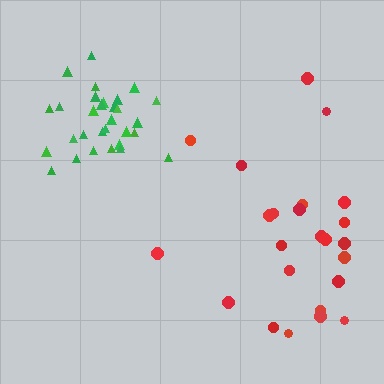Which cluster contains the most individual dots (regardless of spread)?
Green (30).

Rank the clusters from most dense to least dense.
green, red.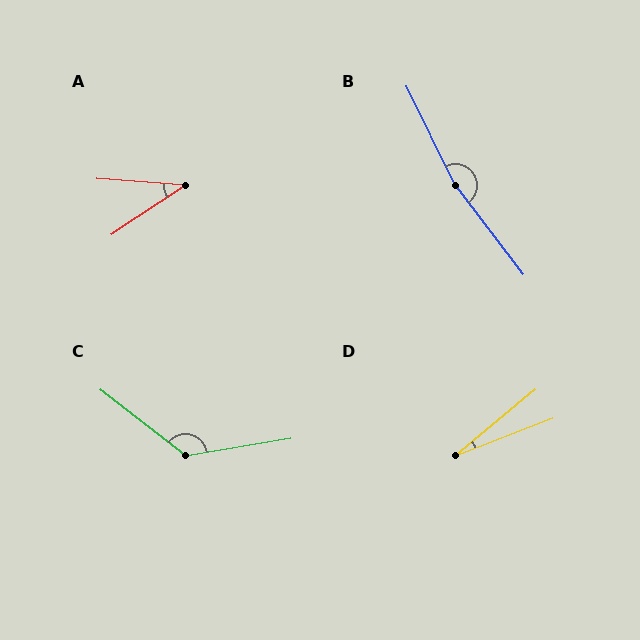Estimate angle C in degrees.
Approximately 133 degrees.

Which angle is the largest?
B, at approximately 169 degrees.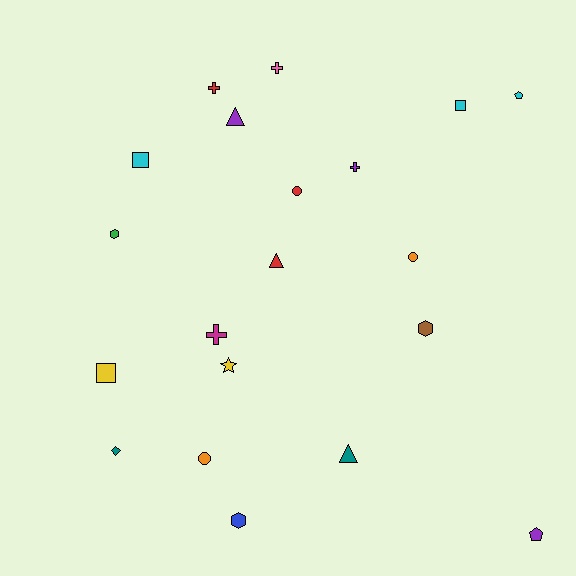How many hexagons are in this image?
There are 3 hexagons.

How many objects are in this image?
There are 20 objects.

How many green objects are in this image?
There is 1 green object.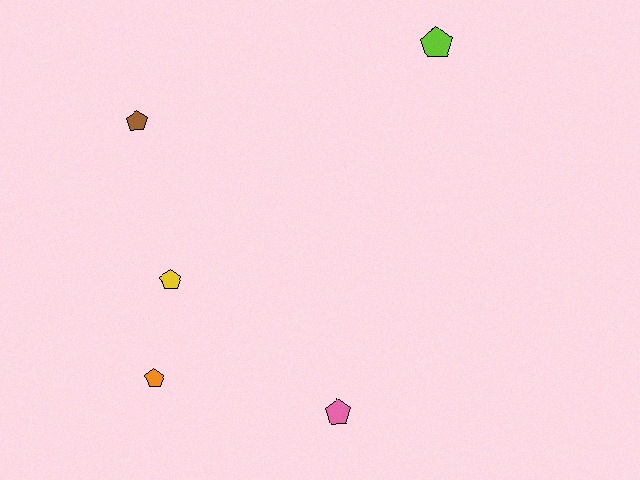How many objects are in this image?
There are 5 objects.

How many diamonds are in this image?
There are no diamonds.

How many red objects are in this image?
There are no red objects.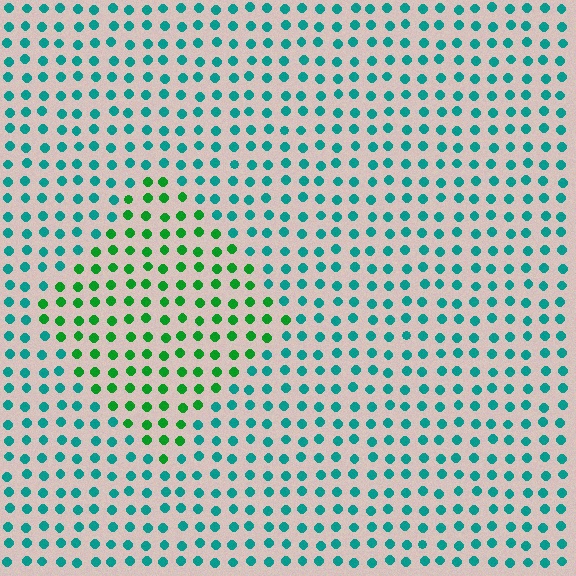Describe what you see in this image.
The image is filled with small teal elements in a uniform arrangement. A diamond-shaped region is visible where the elements are tinted to a slightly different hue, forming a subtle color boundary.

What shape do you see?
I see a diamond.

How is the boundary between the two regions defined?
The boundary is defined purely by a slight shift in hue (about 45 degrees). Spacing, size, and orientation are identical on both sides.